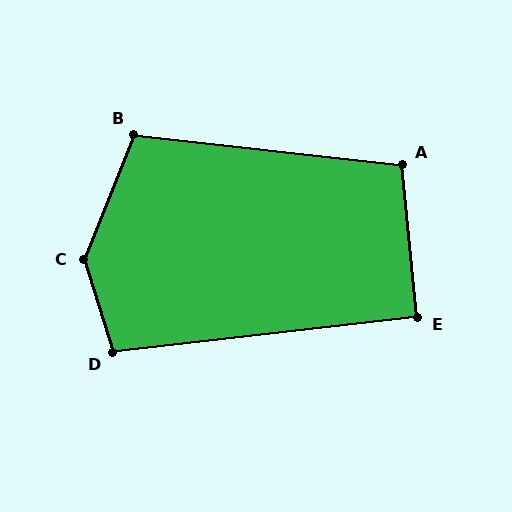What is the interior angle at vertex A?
Approximately 102 degrees (obtuse).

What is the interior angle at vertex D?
Approximately 101 degrees (obtuse).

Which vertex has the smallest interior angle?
E, at approximately 91 degrees.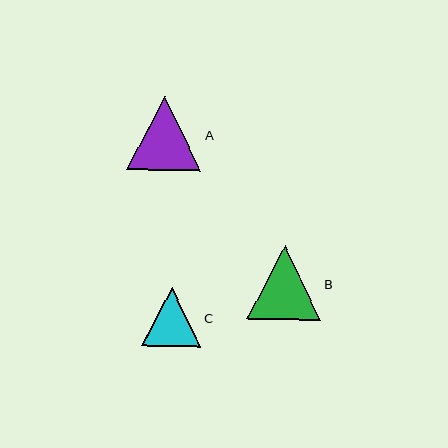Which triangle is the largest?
Triangle B is the largest with a size of approximately 74 pixels.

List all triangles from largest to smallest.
From largest to smallest: B, A, C.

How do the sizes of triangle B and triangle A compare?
Triangle B and triangle A are approximately the same size.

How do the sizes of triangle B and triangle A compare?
Triangle B and triangle A are approximately the same size.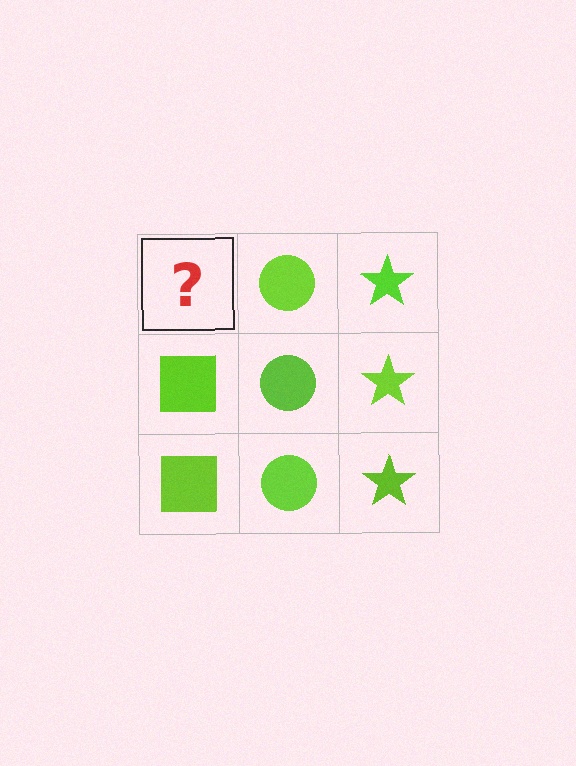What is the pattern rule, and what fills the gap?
The rule is that each column has a consistent shape. The gap should be filled with a lime square.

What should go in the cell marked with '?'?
The missing cell should contain a lime square.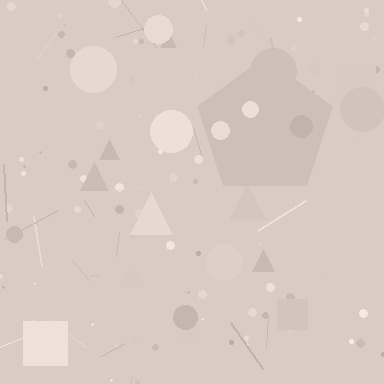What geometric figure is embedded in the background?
A pentagon is embedded in the background.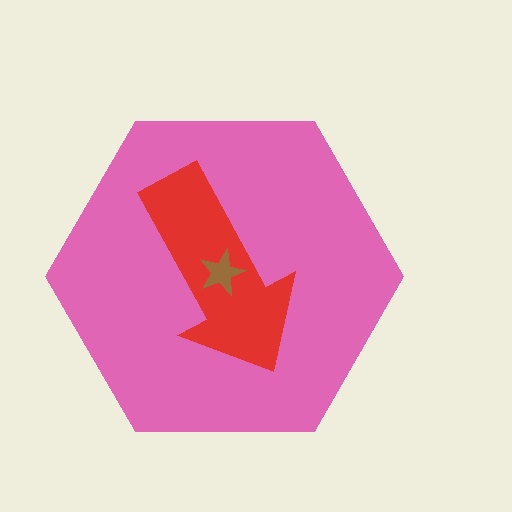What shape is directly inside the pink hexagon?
The red arrow.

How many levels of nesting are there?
3.